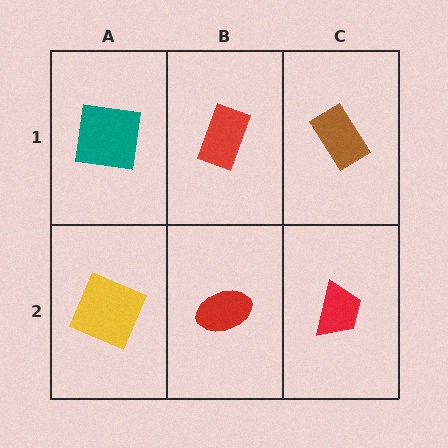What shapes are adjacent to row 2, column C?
A brown rectangle (row 1, column C), a red ellipse (row 2, column B).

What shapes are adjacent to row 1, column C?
A red trapezoid (row 2, column C), a red rectangle (row 1, column B).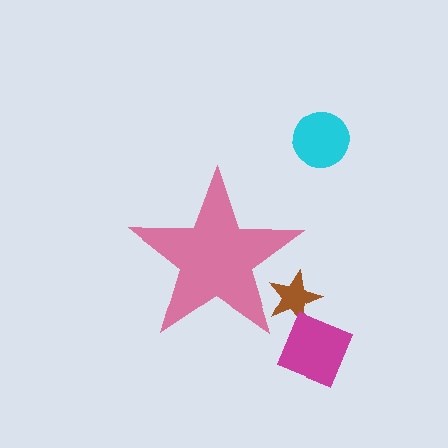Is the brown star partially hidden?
Yes, the brown star is partially hidden behind the pink star.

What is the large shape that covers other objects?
A pink star.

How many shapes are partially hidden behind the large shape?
1 shape is partially hidden.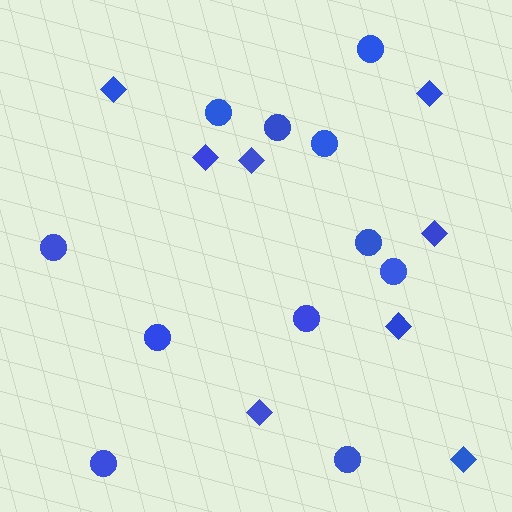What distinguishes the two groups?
There are 2 groups: one group of diamonds (8) and one group of circles (11).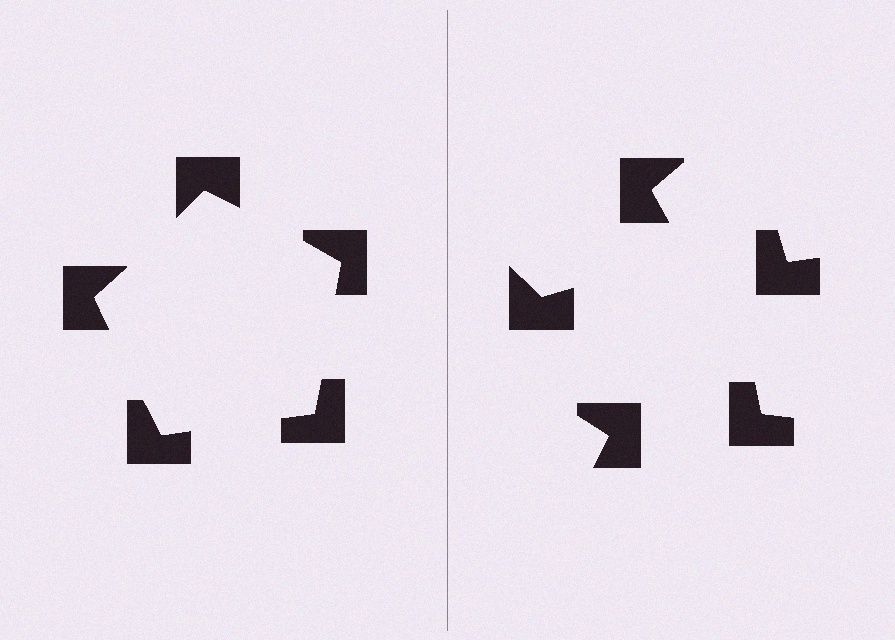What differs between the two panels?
The notched squares are positioned identically on both sides; only the wedge orientations differ. On the left they align to a pentagon; on the right they are misaligned.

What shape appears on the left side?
An illusory pentagon.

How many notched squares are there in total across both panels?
10 — 5 on each side.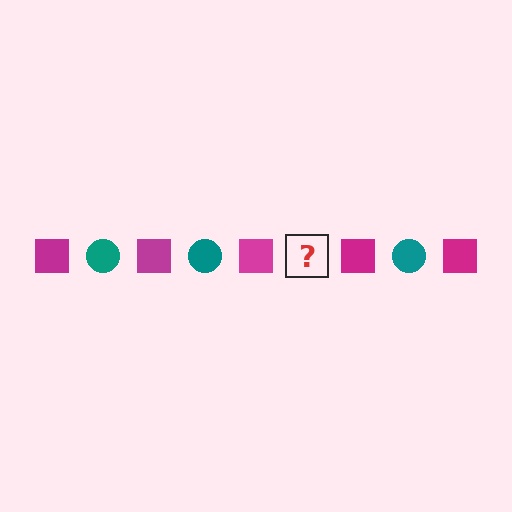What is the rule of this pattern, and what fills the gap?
The rule is that the pattern alternates between magenta square and teal circle. The gap should be filled with a teal circle.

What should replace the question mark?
The question mark should be replaced with a teal circle.